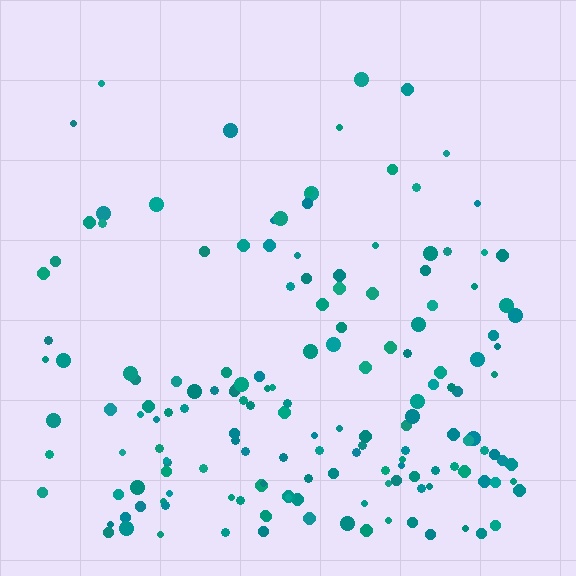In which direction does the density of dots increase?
From top to bottom, with the bottom side densest.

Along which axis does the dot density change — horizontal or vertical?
Vertical.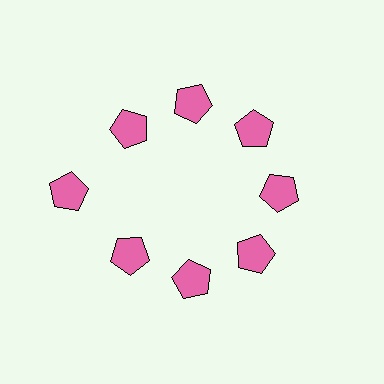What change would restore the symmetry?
The symmetry would be restored by moving it inward, back onto the ring so that all 8 pentagons sit at equal angles and equal distance from the center.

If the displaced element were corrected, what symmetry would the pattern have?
It would have 8-fold rotational symmetry — the pattern would map onto itself every 45 degrees.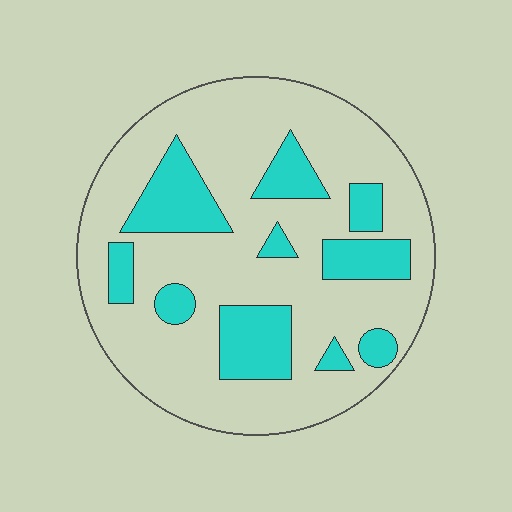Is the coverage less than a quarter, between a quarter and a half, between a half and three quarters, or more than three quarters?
Less than a quarter.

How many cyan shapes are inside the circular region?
10.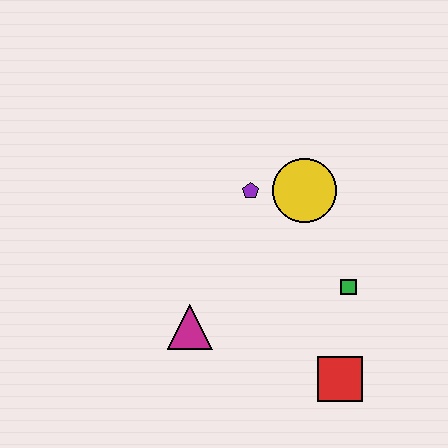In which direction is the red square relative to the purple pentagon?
The red square is below the purple pentagon.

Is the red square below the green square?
Yes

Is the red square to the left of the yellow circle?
No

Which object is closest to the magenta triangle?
The purple pentagon is closest to the magenta triangle.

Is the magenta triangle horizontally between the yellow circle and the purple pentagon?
No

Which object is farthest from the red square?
The purple pentagon is farthest from the red square.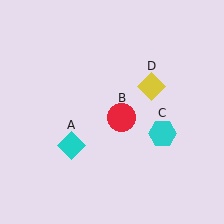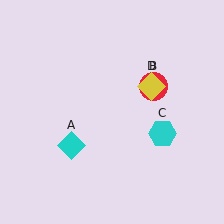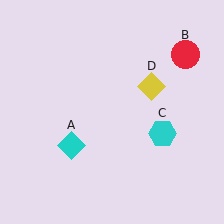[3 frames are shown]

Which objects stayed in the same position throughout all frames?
Cyan diamond (object A) and cyan hexagon (object C) and yellow diamond (object D) remained stationary.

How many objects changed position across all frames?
1 object changed position: red circle (object B).